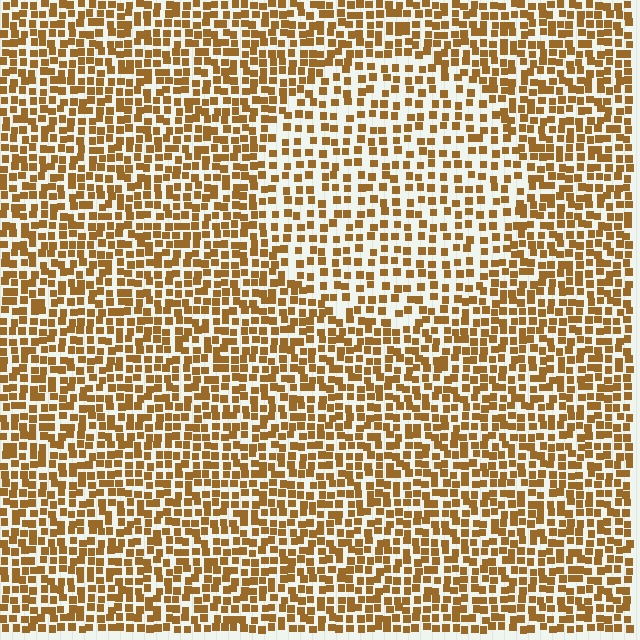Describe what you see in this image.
The image contains small brown elements arranged at two different densities. A circle-shaped region is visible where the elements are less densely packed than the surrounding area.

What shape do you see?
I see a circle.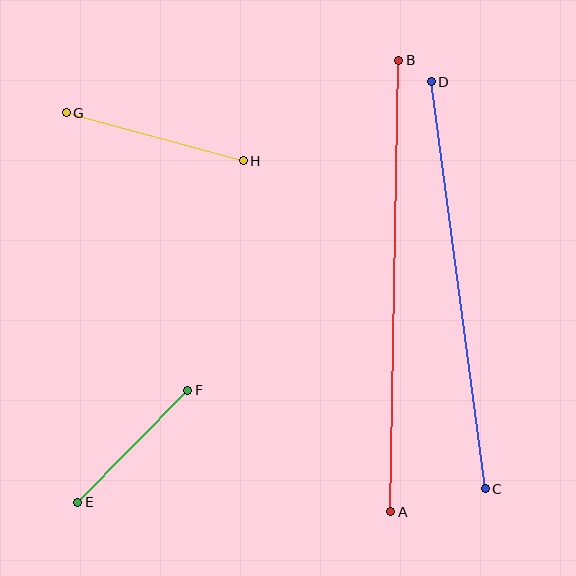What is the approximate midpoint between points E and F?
The midpoint is at approximately (133, 446) pixels.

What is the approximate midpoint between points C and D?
The midpoint is at approximately (458, 285) pixels.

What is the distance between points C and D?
The distance is approximately 411 pixels.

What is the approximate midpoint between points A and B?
The midpoint is at approximately (395, 286) pixels.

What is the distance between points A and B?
The distance is approximately 452 pixels.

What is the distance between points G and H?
The distance is approximately 183 pixels.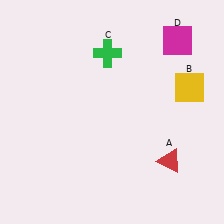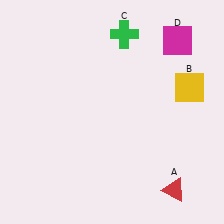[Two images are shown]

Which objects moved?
The objects that moved are: the red triangle (A), the green cross (C).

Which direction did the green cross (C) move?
The green cross (C) moved up.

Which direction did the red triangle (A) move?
The red triangle (A) moved down.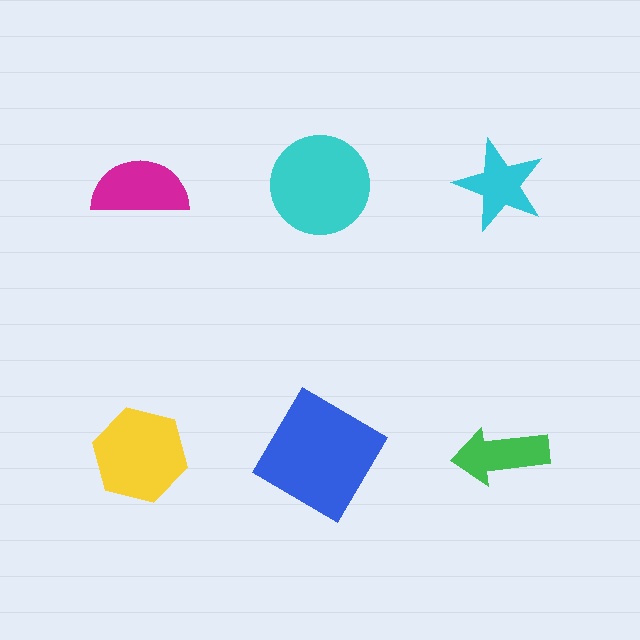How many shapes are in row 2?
3 shapes.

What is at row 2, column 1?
A yellow hexagon.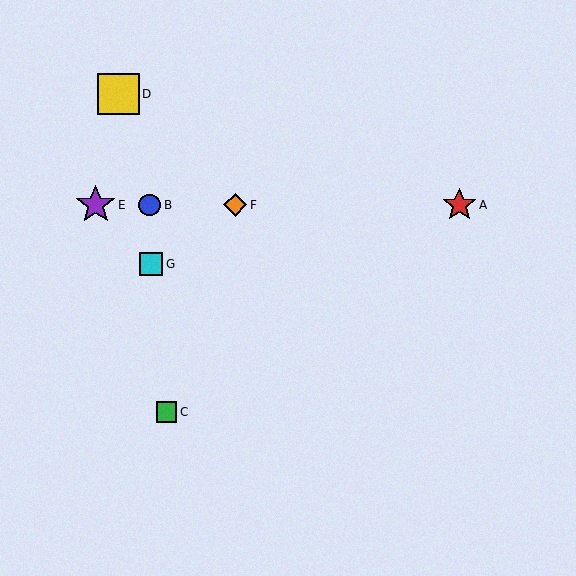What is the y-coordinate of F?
Object F is at y≈205.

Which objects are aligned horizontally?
Objects A, B, E, F are aligned horizontally.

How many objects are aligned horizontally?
4 objects (A, B, E, F) are aligned horizontally.